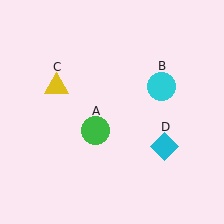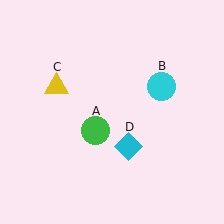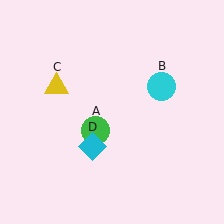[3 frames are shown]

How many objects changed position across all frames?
1 object changed position: cyan diamond (object D).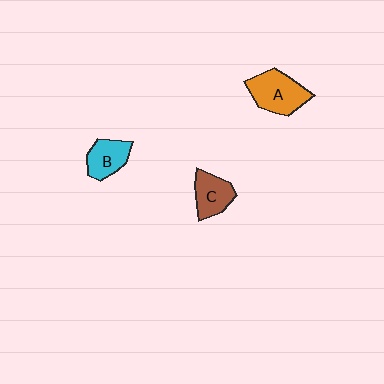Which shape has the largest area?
Shape A (orange).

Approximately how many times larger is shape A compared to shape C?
Approximately 1.3 times.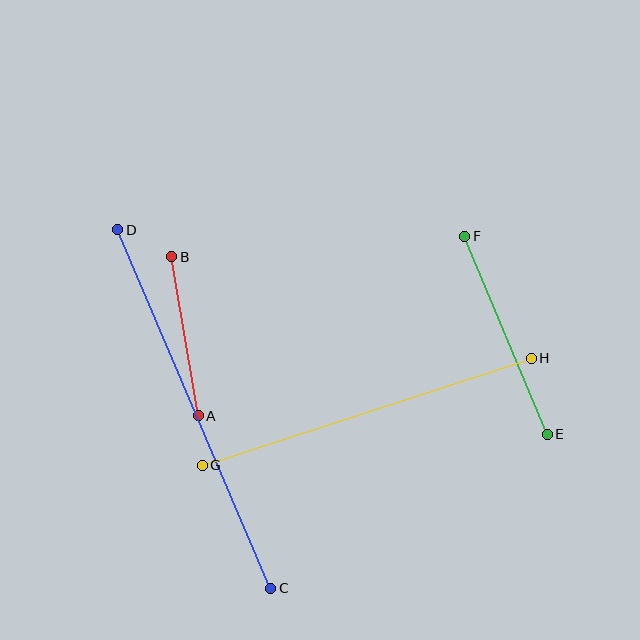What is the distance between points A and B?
The distance is approximately 161 pixels.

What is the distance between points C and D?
The distance is approximately 390 pixels.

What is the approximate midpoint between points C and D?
The midpoint is at approximately (194, 409) pixels.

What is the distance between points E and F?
The distance is approximately 215 pixels.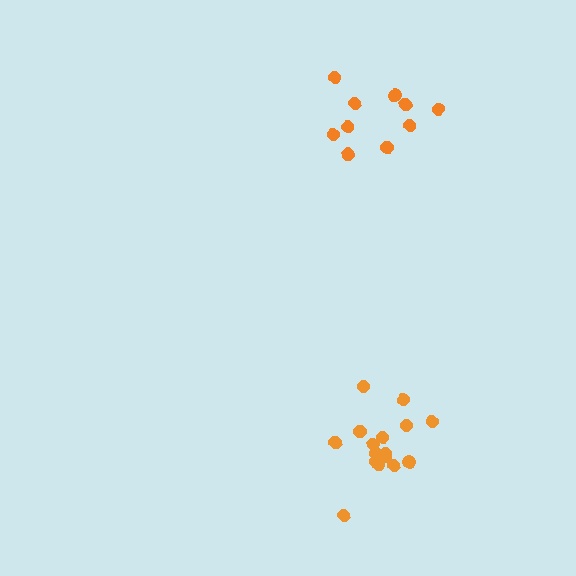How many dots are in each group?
Group 1: 16 dots, Group 2: 10 dots (26 total).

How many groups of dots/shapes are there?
There are 2 groups.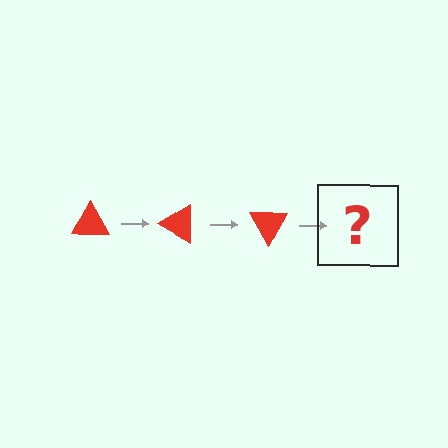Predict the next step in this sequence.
The next step is a red triangle rotated 90 degrees.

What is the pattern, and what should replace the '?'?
The pattern is that the triangle rotates 30 degrees each step. The '?' should be a red triangle rotated 90 degrees.